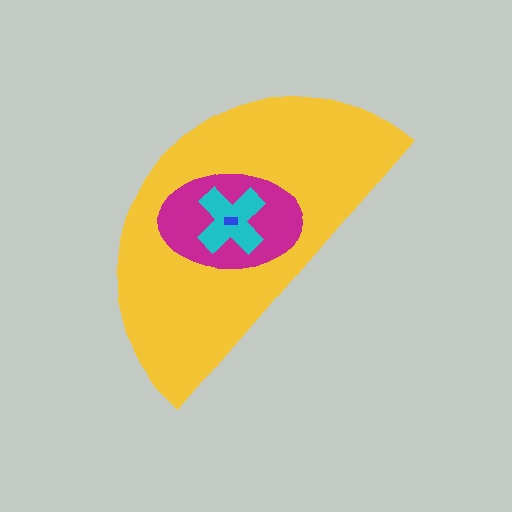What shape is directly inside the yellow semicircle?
The magenta ellipse.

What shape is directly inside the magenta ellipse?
The cyan cross.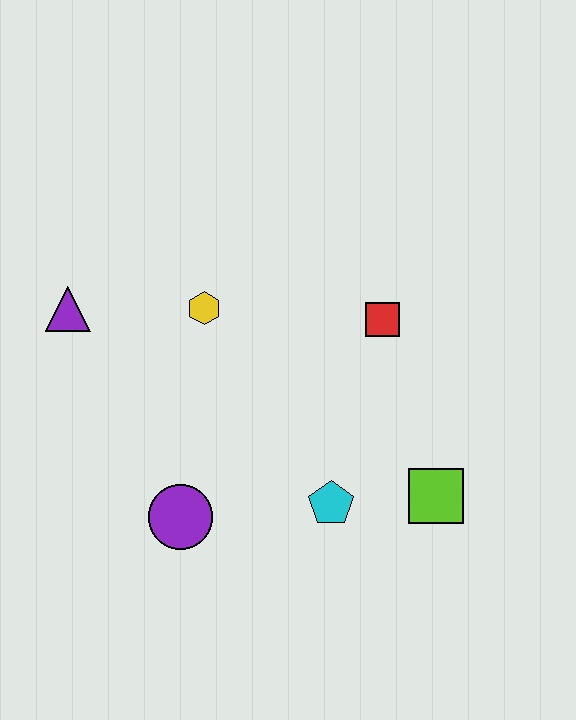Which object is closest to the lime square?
The cyan pentagon is closest to the lime square.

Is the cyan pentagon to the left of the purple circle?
No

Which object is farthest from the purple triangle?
The lime square is farthest from the purple triangle.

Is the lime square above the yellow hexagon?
No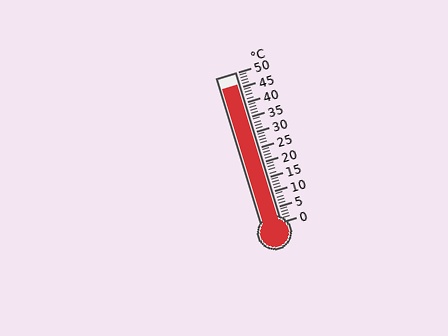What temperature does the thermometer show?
The thermometer shows approximately 46°C.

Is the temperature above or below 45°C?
The temperature is above 45°C.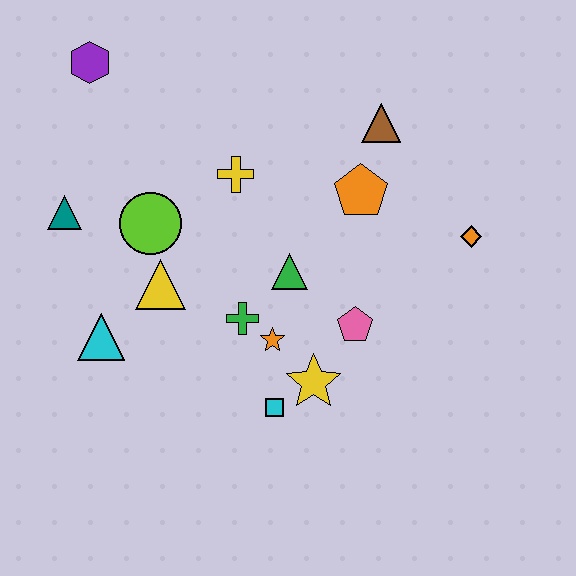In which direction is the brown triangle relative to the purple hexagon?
The brown triangle is to the right of the purple hexagon.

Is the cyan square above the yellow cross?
No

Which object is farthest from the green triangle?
The purple hexagon is farthest from the green triangle.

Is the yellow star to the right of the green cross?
Yes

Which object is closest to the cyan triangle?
The yellow triangle is closest to the cyan triangle.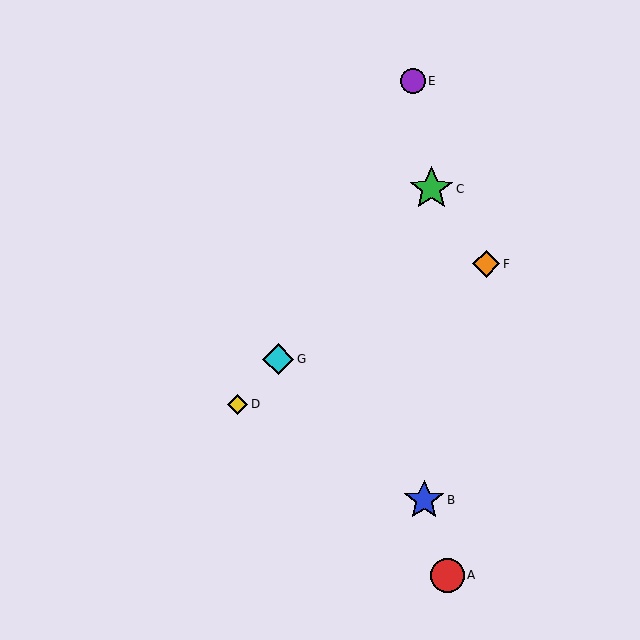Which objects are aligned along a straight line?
Objects C, D, G are aligned along a straight line.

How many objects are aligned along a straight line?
3 objects (C, D, G) are aligned along a straight line.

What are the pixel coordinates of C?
Object C is at (431, 189).